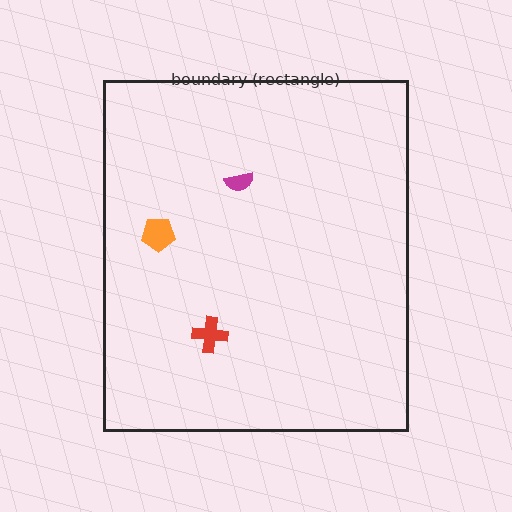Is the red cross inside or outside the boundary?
Inside.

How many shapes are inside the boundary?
3 inside, 0 outside.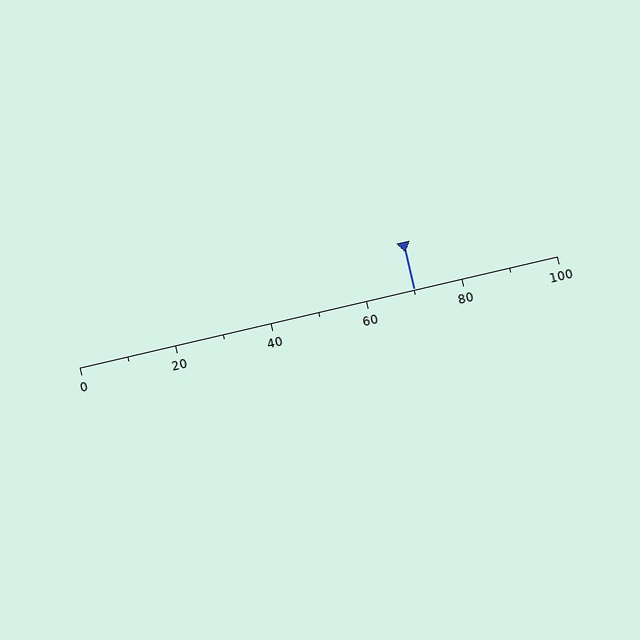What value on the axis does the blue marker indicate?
The marker indicates approximately 70.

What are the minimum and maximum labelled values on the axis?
The axis runs from 0 to 100.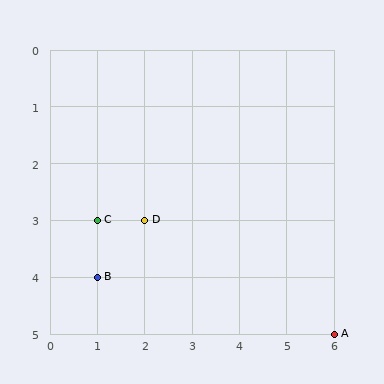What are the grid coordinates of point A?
Point A is at grid coordinates (6, 5).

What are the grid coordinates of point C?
Point C is at grid coordinates (1, 3).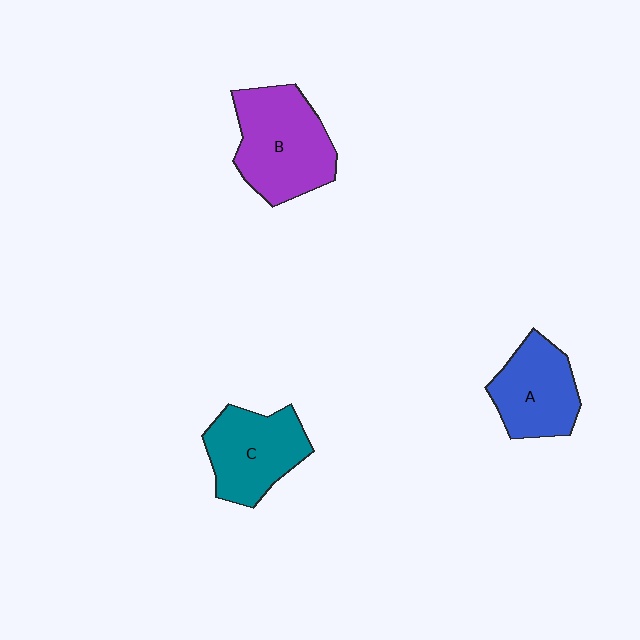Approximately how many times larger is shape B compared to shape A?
Approximately 1.3 times.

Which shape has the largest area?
Shape B (purple).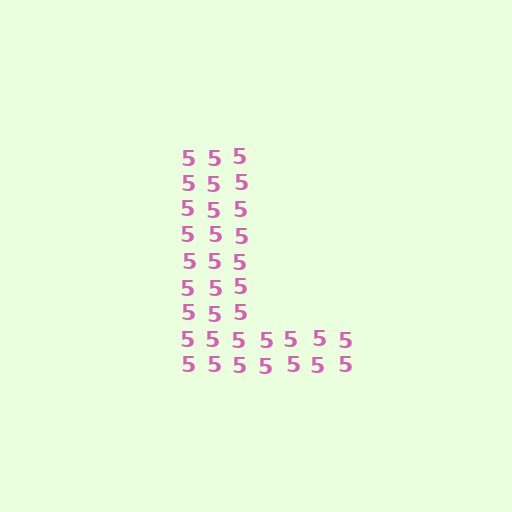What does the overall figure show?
The overall figure shows the letter L.